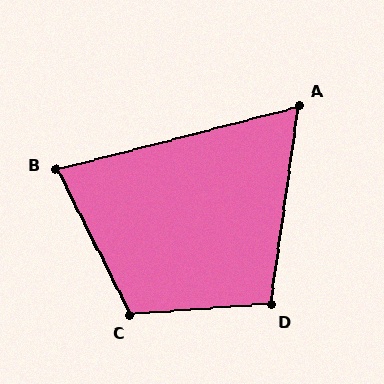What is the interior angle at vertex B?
Approximately 78 degrees (acute).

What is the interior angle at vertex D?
Approximately 102 degrees (obtuse).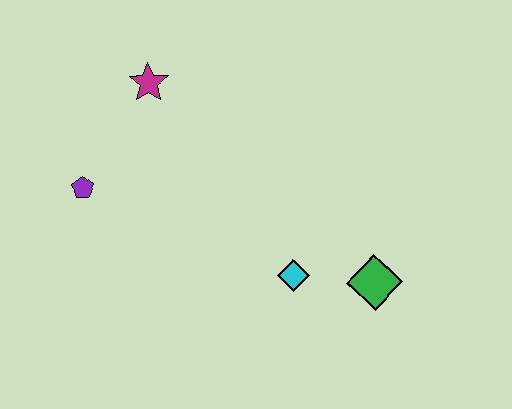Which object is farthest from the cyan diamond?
The magenta star is farthest from the cyan diamond.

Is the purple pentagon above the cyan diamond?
Yes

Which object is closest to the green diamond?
The cyan diamond is closest to the green diamond.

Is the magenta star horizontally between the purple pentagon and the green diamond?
Yes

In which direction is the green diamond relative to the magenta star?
The green diamond is to the right of the magenta star.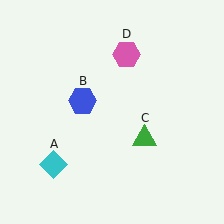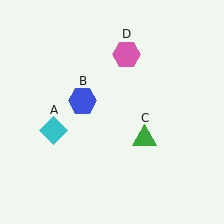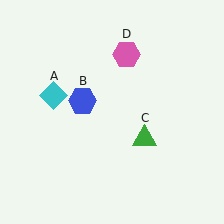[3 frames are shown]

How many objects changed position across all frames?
1 object changed position: cyan diamond (object A).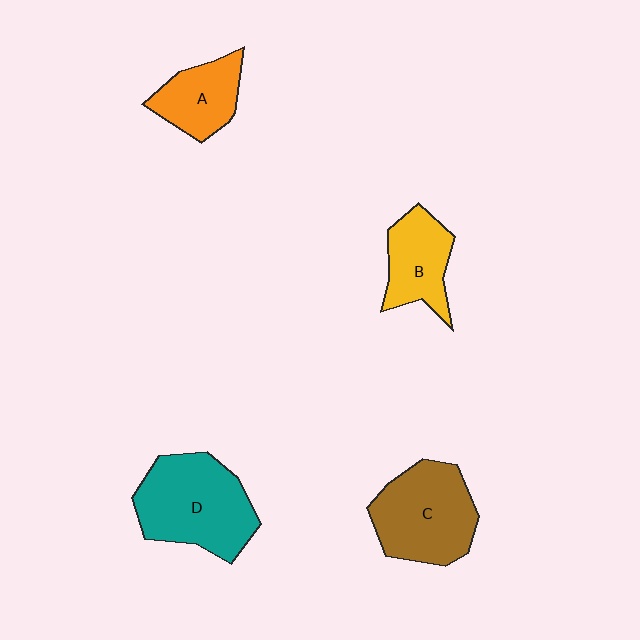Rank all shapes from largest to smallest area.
From largest to smallest: D (teal), C (brown), B (yellow), A (orange).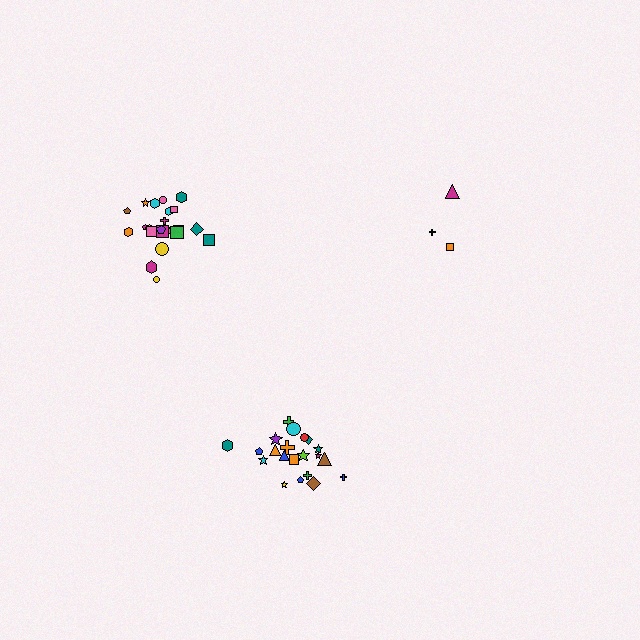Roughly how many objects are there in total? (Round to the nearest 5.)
Roughly 45 objects in total.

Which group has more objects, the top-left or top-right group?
The top-left group.